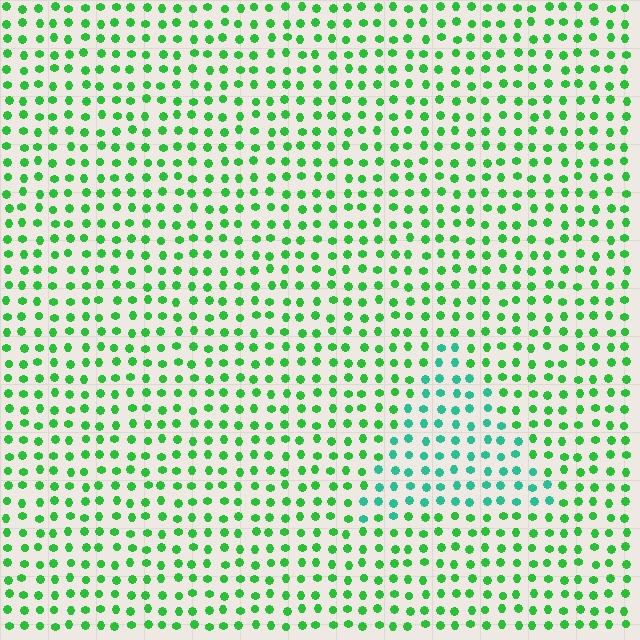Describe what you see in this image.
The image is filled with small green elements in a uniform arrangement. A triangle-shaped region is visible where the elements are tinted to a slightly different hue, forming a subtle color boundary.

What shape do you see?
I see a triangle.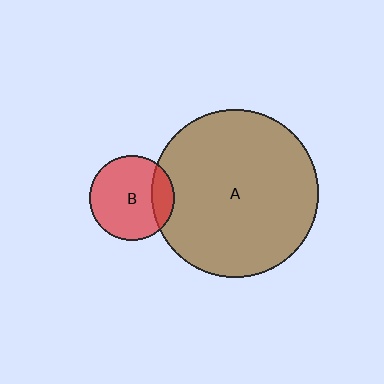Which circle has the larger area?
Circle A (brown).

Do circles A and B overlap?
Yes.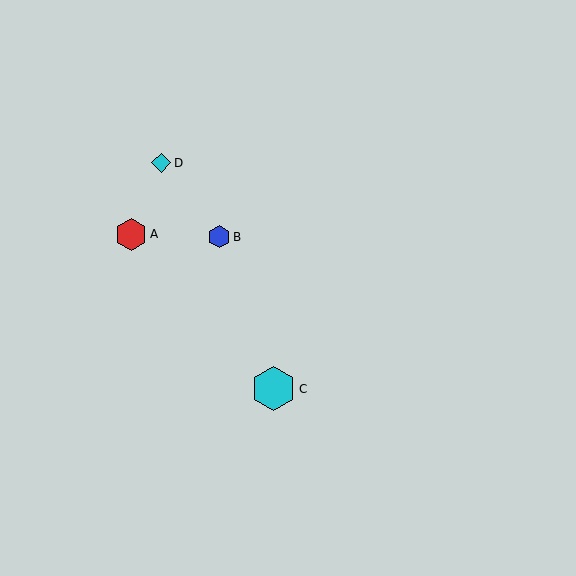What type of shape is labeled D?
Shape D is a cyan diamond.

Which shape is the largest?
The cyan hexagon (labeled C) is the largest.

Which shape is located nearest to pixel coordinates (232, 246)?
The blue hexagon (labeled B) at (219, 237) is nearest to that location.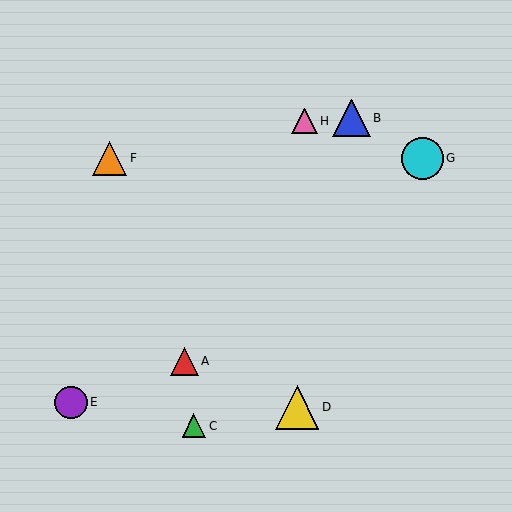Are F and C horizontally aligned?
No, F is at y≈158 and C is at y≈426.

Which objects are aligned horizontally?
Objects F, G are aligned horizontally.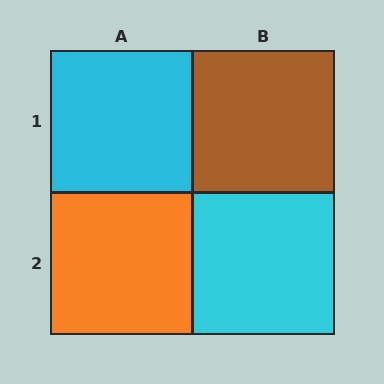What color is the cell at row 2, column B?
Cyan.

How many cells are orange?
1 cell is orange.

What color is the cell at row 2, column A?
Orange.